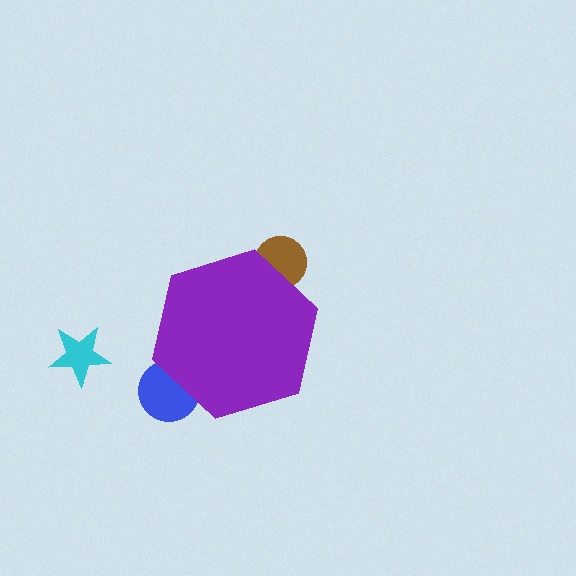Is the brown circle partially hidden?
Yes, the brown circle is partially hidden behind the purple hexagon.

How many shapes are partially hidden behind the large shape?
2 shapes are partially hidden.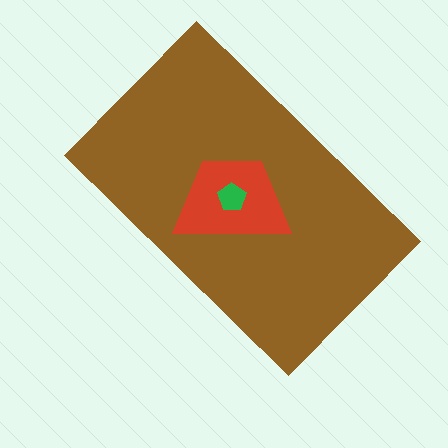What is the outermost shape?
The brown rectangle.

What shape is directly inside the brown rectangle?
The red trapezoid.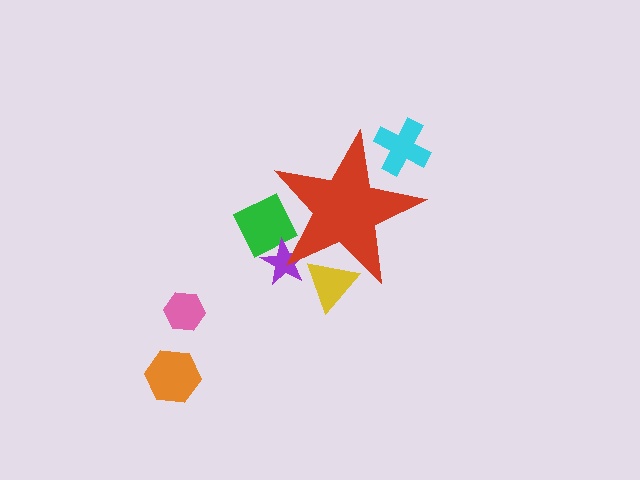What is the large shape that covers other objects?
A red star.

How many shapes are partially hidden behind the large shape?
4 shapes are partially hidden.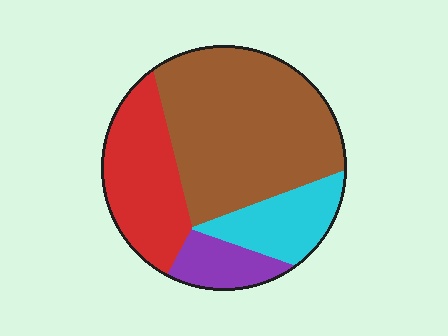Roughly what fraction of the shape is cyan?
Cyan covers 15% of the shape.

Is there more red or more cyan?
Red.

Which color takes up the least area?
Purple, at roughly 10%.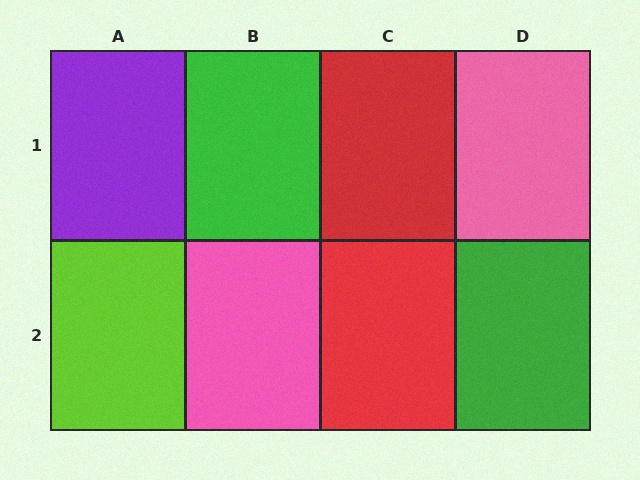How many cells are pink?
2 cells are pink.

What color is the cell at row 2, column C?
Red.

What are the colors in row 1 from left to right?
Purple, green, red, pink.